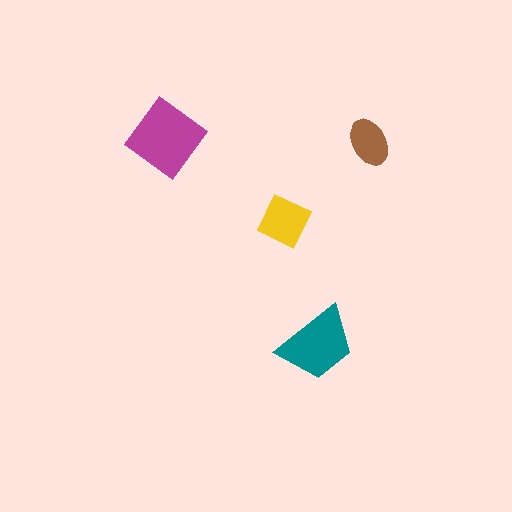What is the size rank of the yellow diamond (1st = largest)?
3rd.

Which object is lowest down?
The teal trapezoid is bottommost.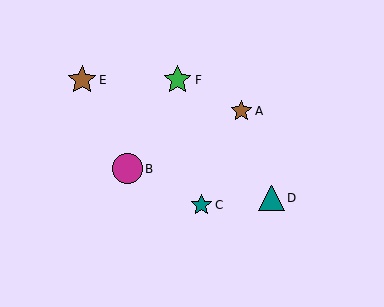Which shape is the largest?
The magenta circle (labeled B) is the largest.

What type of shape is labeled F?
Shape F is a green star.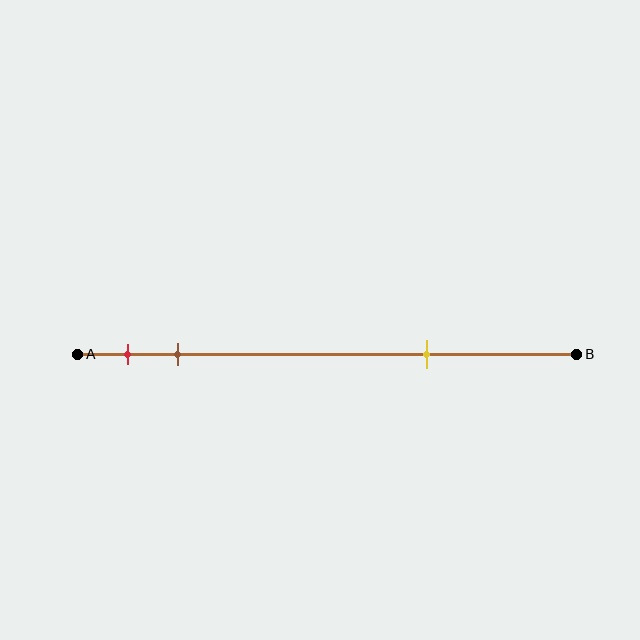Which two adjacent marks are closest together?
The red and brown marks are the closest adjacent pair.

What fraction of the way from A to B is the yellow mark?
The yellow mark is approximately 70% (0.7) of the way from A to B.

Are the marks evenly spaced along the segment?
No, the marks are not evenly spaced.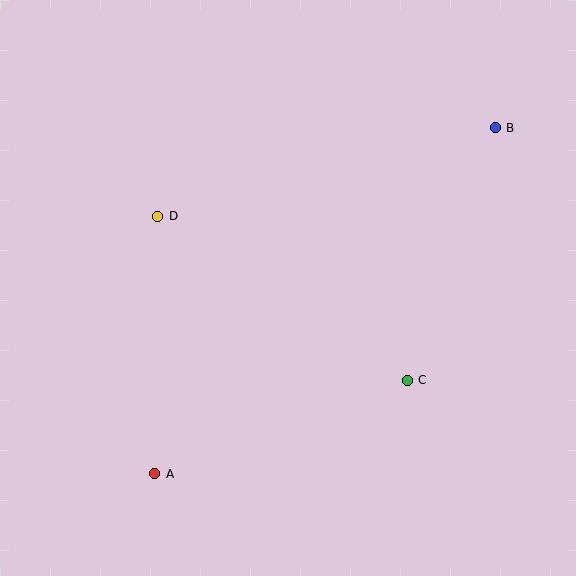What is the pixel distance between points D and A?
The distance between D and A is 257 pixels.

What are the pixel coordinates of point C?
Point C is at (407, 380).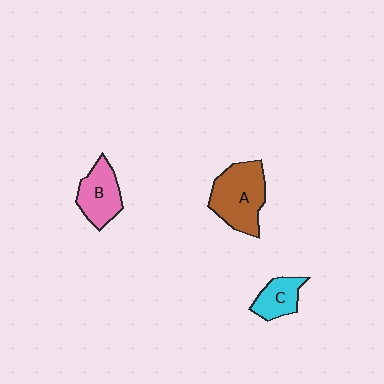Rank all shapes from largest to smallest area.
From largest to smallest: A (brown), B (pink), C (cyan).